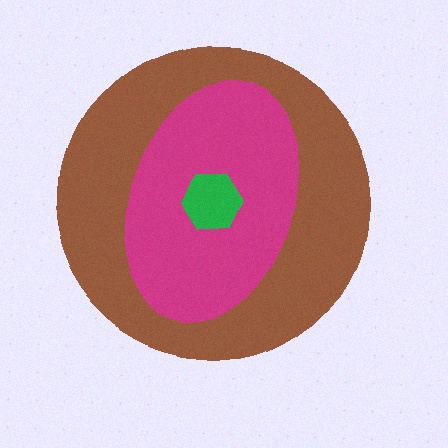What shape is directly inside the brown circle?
The magenta ellipse.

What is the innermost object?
The green hexagon.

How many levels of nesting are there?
3.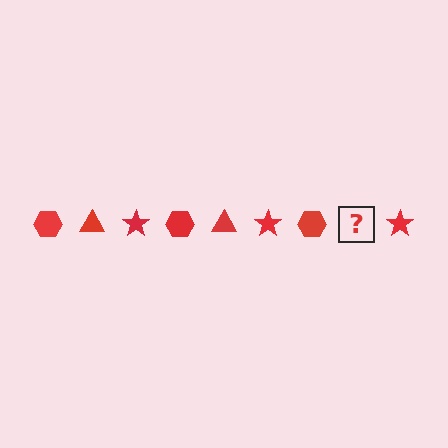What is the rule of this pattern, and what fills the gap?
The rule is that the pattern cycles through hexagon, triangle, star shapes in red. The gap should be filled with a red triangle.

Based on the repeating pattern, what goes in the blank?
The blank should be a red triangle.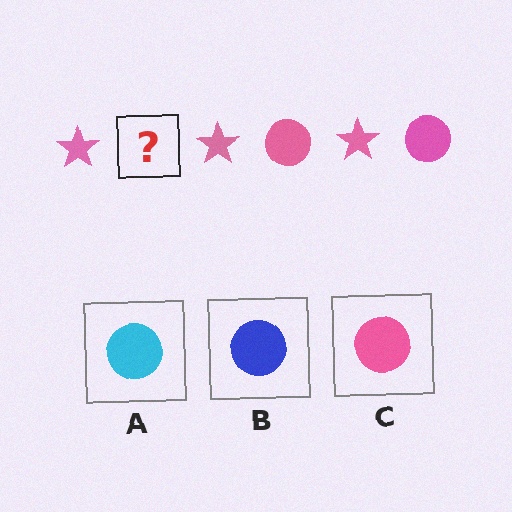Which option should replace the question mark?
Option C.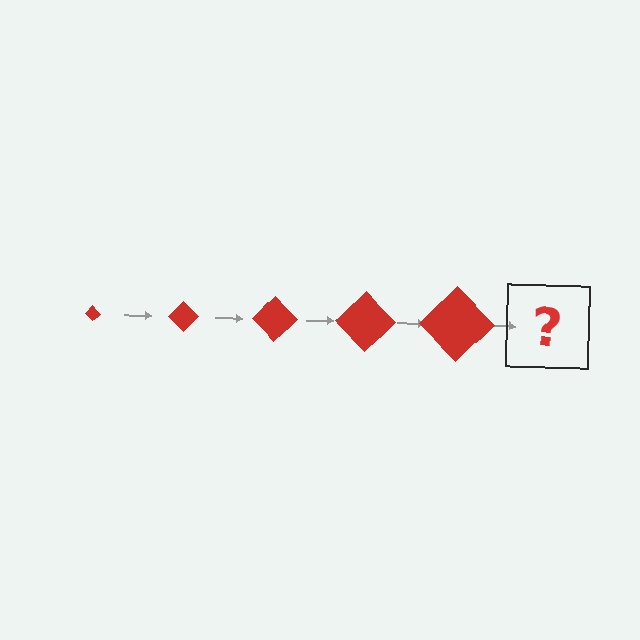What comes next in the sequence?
The next element should be a red diamond, larger than the previous one.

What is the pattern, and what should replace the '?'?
The pattern is that the diamond gets progressively larger each step. The '?' should be a red diamond, larger than the previous one.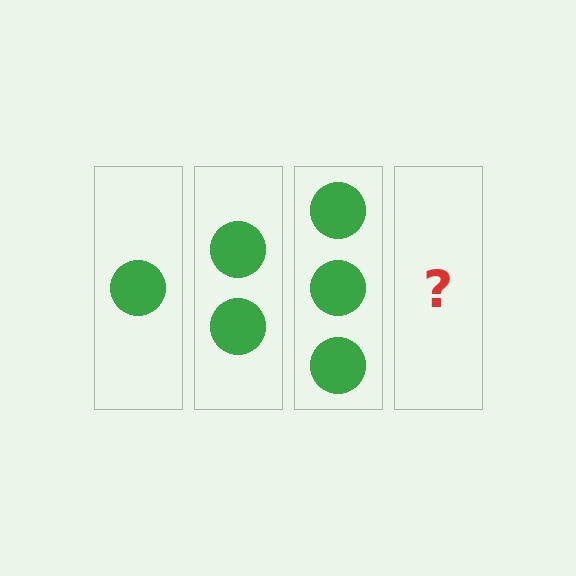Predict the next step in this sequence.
The next step is 4 circles.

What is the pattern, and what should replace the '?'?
The pattern is that each step adds one more circle. The '?' should be 4 circles.